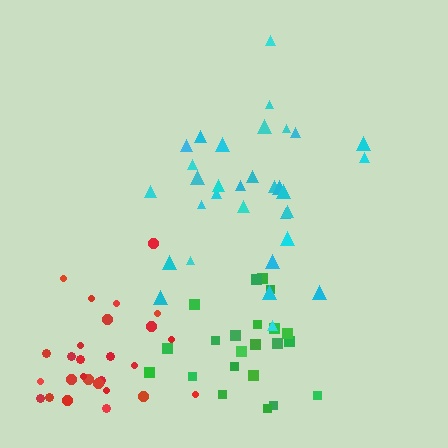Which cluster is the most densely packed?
Red.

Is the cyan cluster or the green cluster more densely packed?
Green.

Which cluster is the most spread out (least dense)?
Cyan.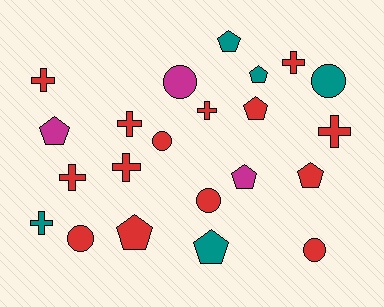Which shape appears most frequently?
Cross, with 8 objects.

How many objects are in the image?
There are 22 objects.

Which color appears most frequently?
Red, with 14 objects.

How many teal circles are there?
There is 1 teal circle.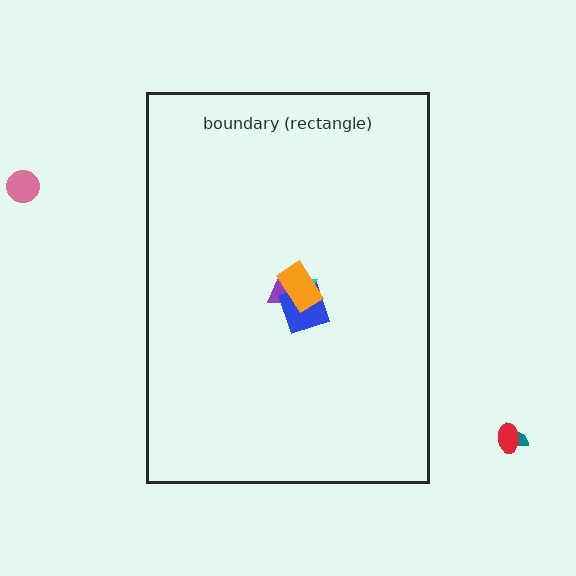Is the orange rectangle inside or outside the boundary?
Inside.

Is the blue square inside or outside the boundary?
Inside.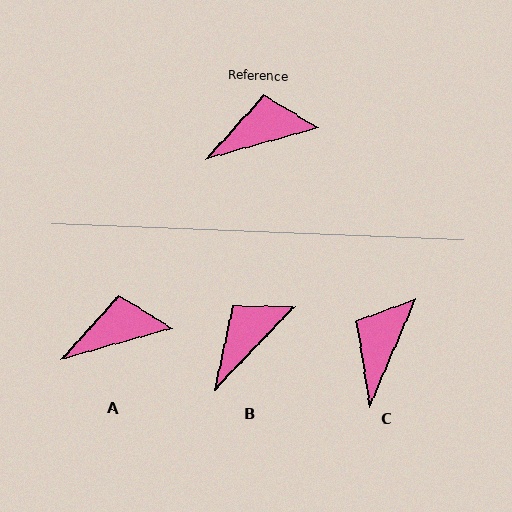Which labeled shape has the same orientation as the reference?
A.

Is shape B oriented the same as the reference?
No, it is off by about 30 degrees.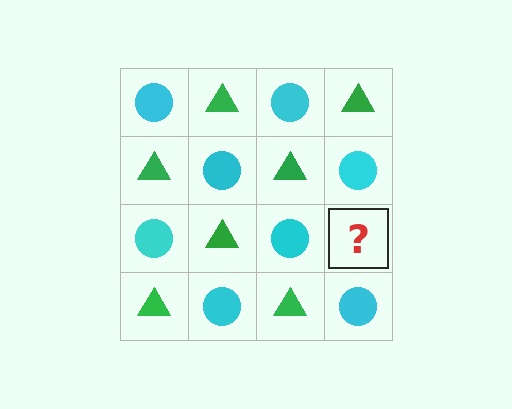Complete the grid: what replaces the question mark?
The question mark should be replaced with a green triangle.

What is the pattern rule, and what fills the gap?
The rule is that it alternates cyan circle and green triangle in a checkerboard pattern. The gap should be filled with a green triangle.